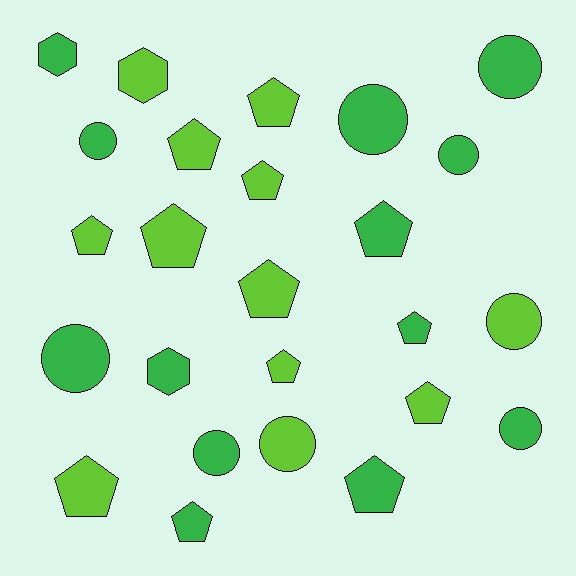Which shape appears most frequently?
Pentagon, with 13 objects.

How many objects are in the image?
There are 25 objects.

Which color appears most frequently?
Green, with 13 objects.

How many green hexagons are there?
There are 2 green hexagons.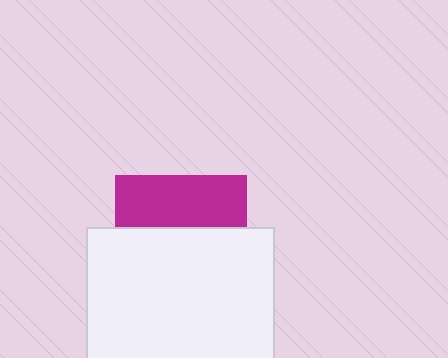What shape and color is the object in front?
The object in front is a white rectangle.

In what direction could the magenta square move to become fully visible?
The magenta square could move up. That would shift it out from behind the white rectangle entirely.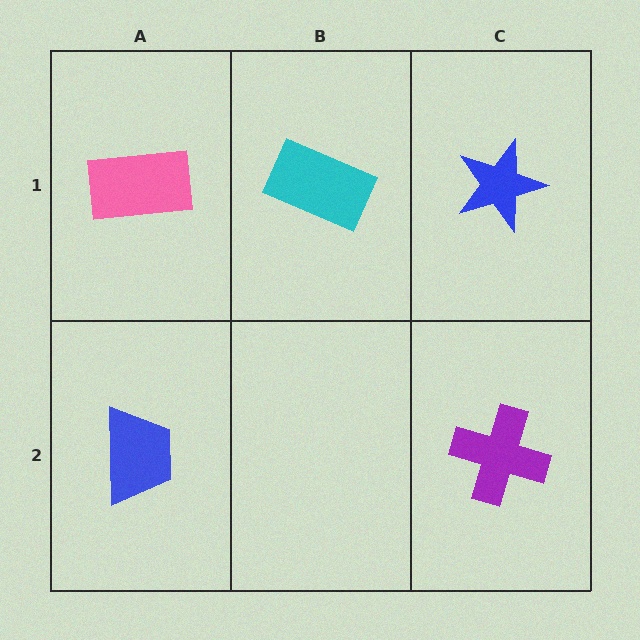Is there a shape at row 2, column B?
No, that cell is empty.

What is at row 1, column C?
A blue star.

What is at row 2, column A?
A blue trapezoid.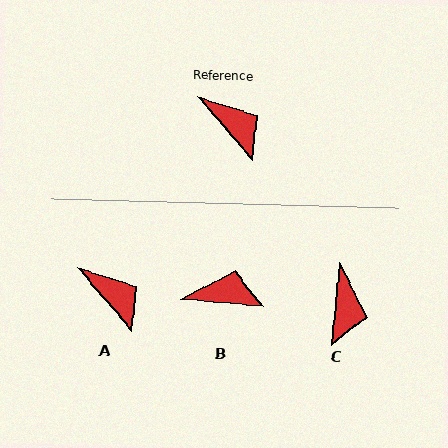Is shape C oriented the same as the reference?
No, it is off by about 45 degrees.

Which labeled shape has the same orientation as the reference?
A.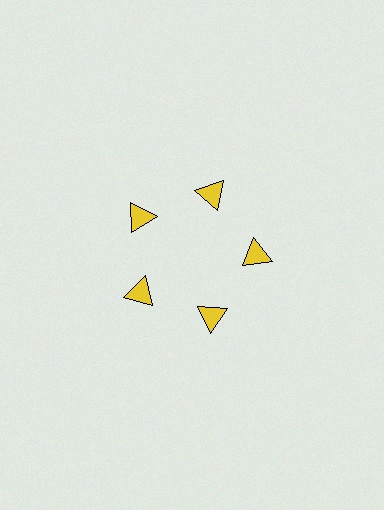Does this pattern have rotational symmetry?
Yes, this pattern has 5-fold rotational symmetry. It looks the same after rotating 72 degrees around the center.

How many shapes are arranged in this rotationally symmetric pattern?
There are 5 shapes, arranged in 5 groups of 1.